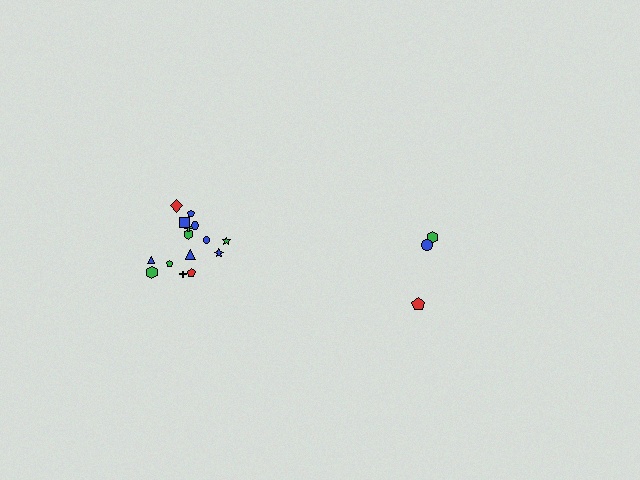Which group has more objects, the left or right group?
The left group.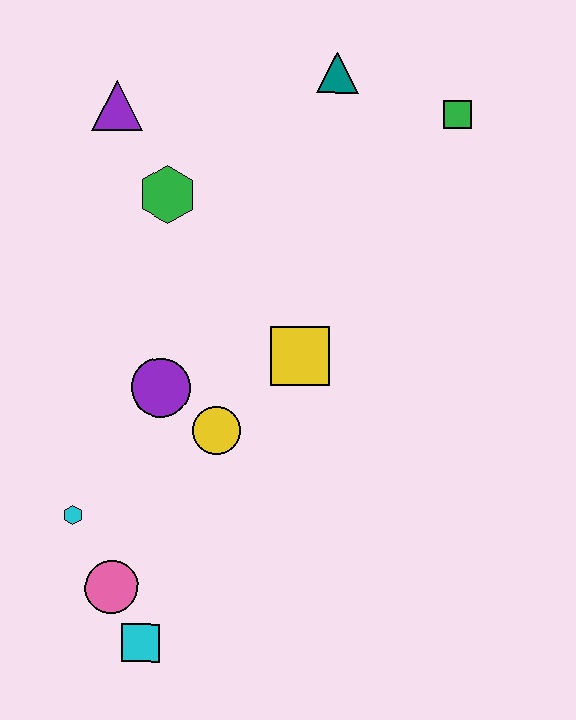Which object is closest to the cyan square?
The pink circle is closest to the cyan square.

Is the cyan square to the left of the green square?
Yes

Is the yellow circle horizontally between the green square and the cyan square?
Yes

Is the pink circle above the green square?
No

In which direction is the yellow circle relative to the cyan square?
The yellow circle is above the cyan square.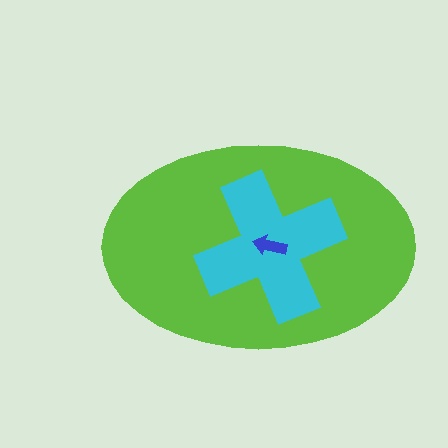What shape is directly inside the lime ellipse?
The cyan cross.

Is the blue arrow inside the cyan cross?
Yes.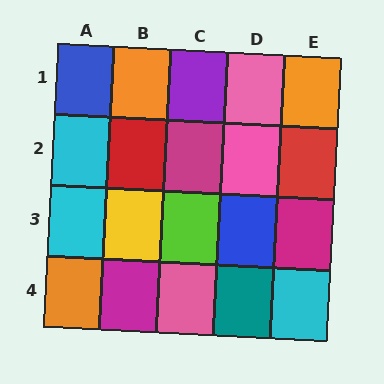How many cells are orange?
3 cells are orange.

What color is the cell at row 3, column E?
Magenta.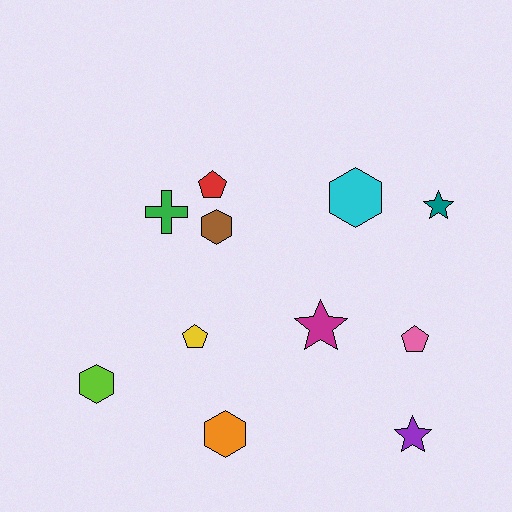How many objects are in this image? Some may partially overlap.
There are 11 objects.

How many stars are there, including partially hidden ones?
There are 3 stars.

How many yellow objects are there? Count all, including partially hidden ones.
There is 1 yellow object.